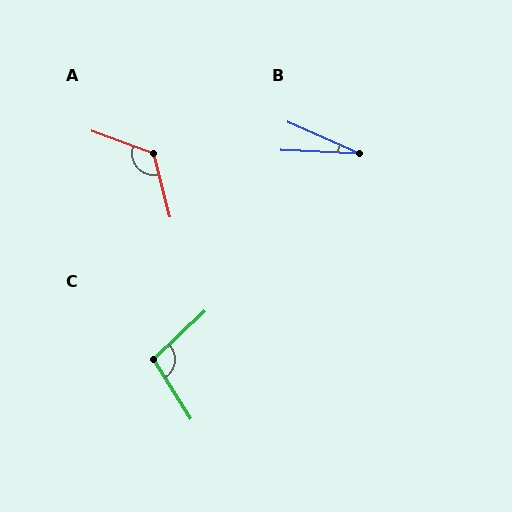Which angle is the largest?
A, at approximately 125 degrees.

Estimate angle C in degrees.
Approximately 101 degrees.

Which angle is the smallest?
B, at approximately 21 degrees.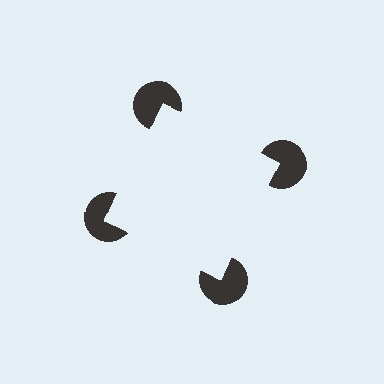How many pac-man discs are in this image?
There are 4 — one at each vertex of the illusory square.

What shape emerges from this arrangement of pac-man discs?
An illusory square — its edges are inferred from the aligned wedge cuts in the pac-man discs, not physically drawn.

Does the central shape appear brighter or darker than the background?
It typically appears slightly brighter than the background, even though no actual brightness change is drawn.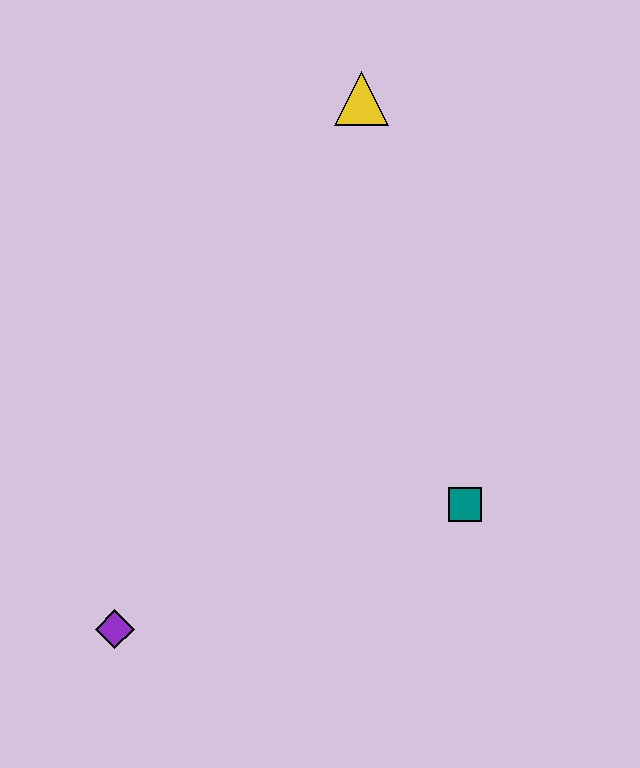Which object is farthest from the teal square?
The yellow triangle is farthest from the teal square.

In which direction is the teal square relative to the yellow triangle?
The teal square is below the yellow triangle.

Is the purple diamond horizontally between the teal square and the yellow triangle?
No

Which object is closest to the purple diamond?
The teal square is closest to the purple diamond.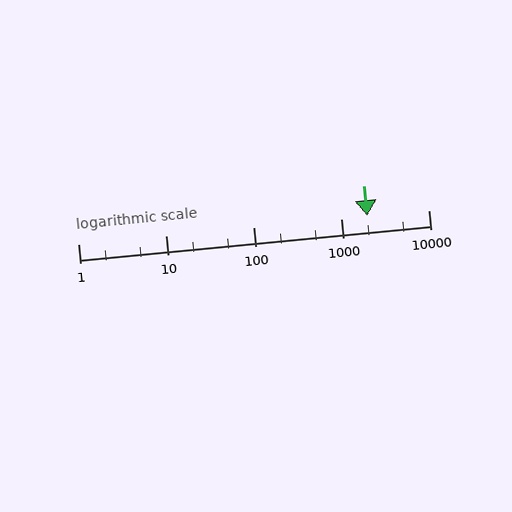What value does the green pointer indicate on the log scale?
The pointer indicates approximately 2000.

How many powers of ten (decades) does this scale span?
The scale spans 4 decades, from 1 to 10000.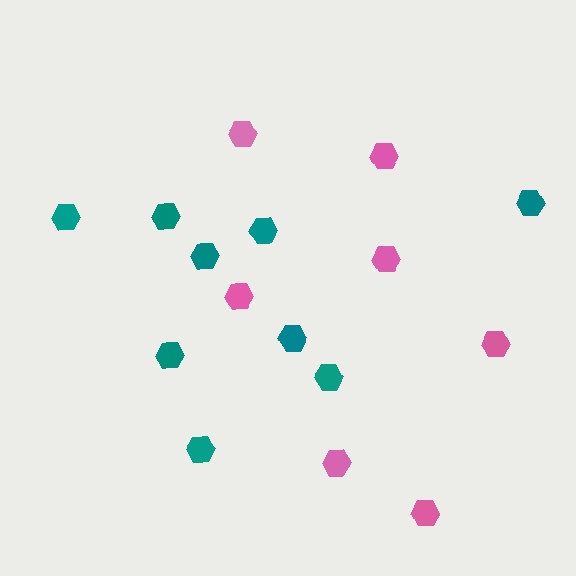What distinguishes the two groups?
There are 2 groups: one group of pink hexagons (7) and one group of teal hexagons (9).